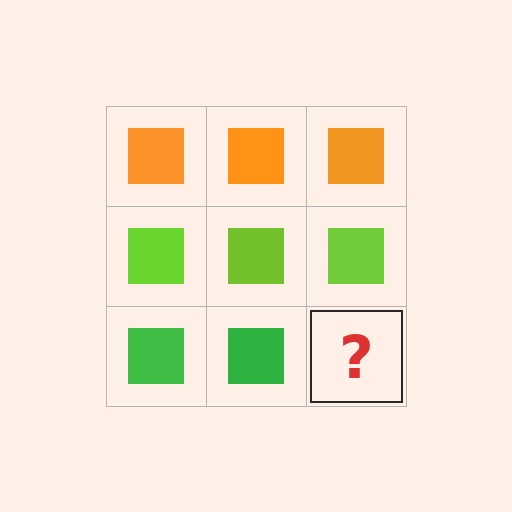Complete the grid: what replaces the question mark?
The question mark should be replaced with a green square.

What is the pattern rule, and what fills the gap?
The rule is that each row has a consistent color. The gap should be filled with a green square.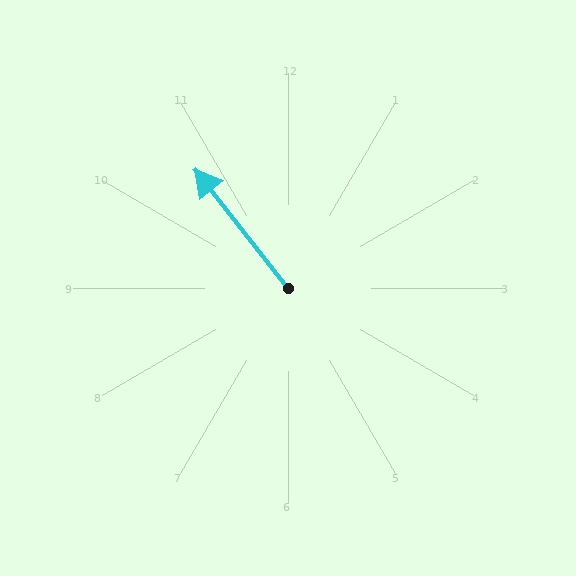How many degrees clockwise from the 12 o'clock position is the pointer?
Approximately 322 degrees.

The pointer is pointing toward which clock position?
Roughly 11 o'clock.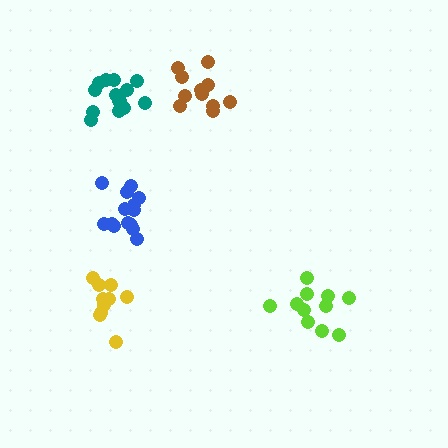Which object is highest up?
The brown cluster is topmost.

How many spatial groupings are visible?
There are 5 spatial groupings.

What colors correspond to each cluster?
The clusters are colored: brown, yellow, lime, blue, teal.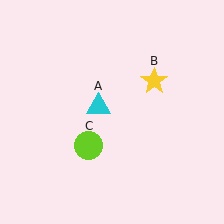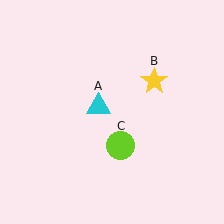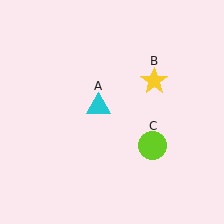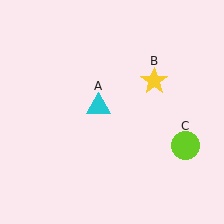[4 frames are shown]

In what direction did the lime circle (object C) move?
The lime circle (object C) moved right.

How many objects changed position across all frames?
1 object changed position: lime circle (object C).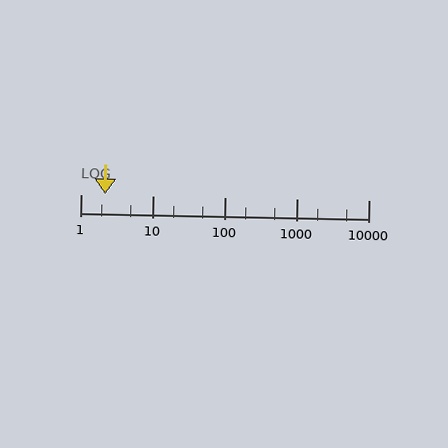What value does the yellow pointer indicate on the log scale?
The pointer indicates approximately 2.2.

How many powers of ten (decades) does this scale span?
The scale spans 4 decades, from 1 to 10000.